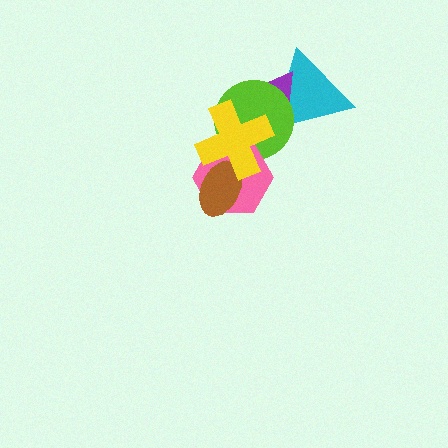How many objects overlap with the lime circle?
4 objects overlap with the lime circle.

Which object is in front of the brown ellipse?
The yellow cross is in front of the brown ellipse.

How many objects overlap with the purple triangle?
2 objects overlap with the purple triangle.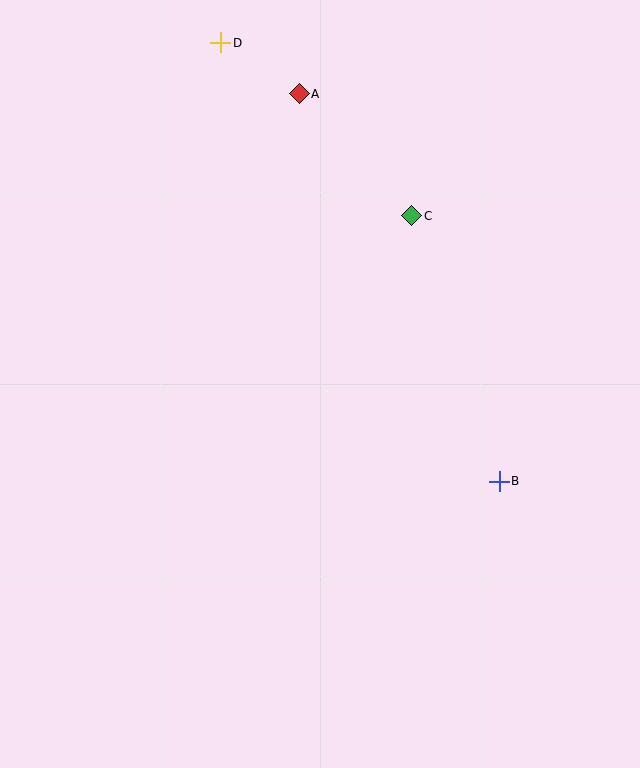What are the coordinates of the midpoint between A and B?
The midpoint between A and B is at (399, 288).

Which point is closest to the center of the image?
Point C at (412, 216) is closest to the center.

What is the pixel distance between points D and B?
The distance between D and B is 520 pixels.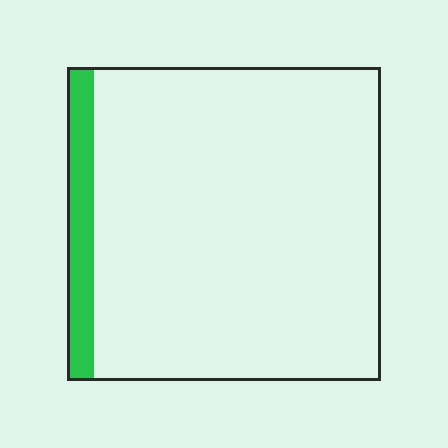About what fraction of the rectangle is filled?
About one tenth (1/10).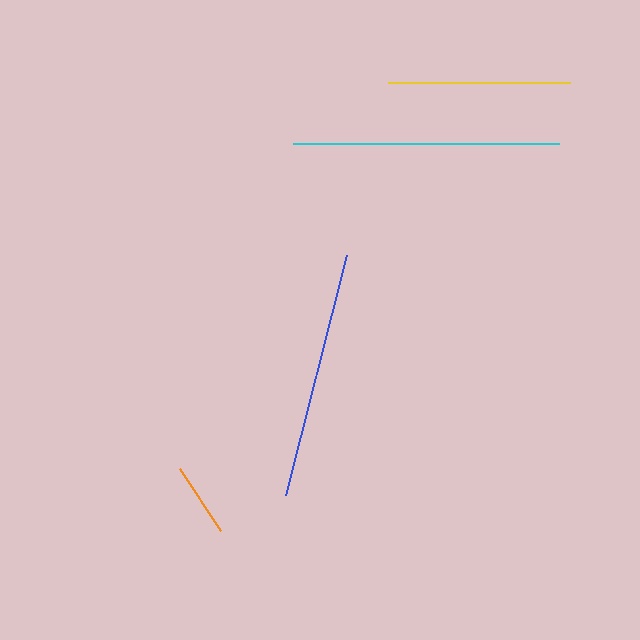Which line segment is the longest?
The cyan line is the longest at approximately 266 pixels.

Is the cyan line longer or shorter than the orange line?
The cyan line is longer than the orange line.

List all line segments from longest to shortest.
From longest to shortest: cyan, blue, yellow, orange.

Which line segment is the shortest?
The orange line is the shortest at approximately 74 pixels.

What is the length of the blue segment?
The blue segment is approximately 248 pixels long.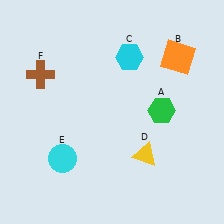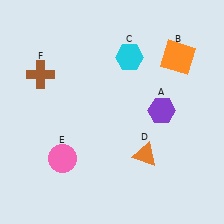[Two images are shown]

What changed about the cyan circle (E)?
In Image 1, E is cyan. In Image 2, it changed to pink.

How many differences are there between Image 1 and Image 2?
There are 3 differences between the two images.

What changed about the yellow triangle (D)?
In Image 1, D is yellow. In Image 2, it changed to orange.